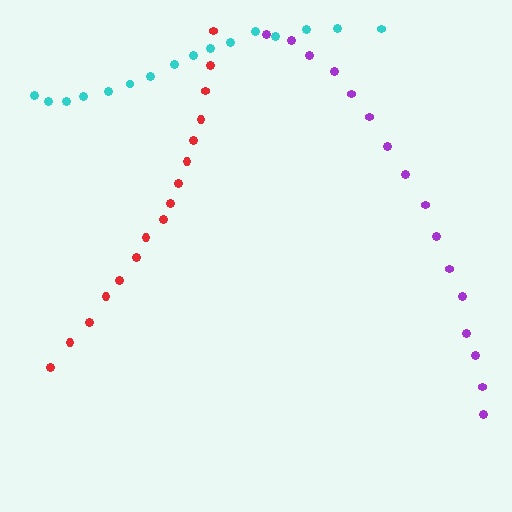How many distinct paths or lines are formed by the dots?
There are 3 distinct paths.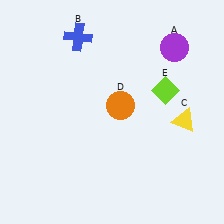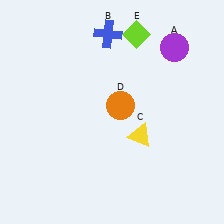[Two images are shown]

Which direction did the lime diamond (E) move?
The lime diamond (E) moved up.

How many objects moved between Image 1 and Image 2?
3 objects moved between the two images.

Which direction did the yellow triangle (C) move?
The yellow triangle (C) moved left.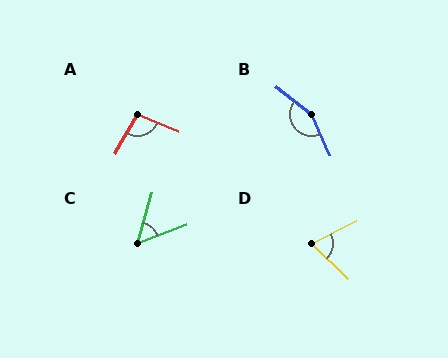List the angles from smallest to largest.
C (54°), D (71°), A (97°), B (153°).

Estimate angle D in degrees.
Approximately 71 degrees.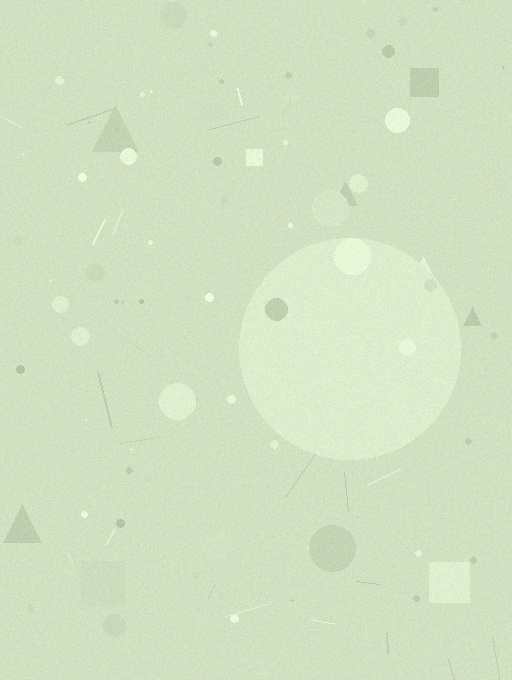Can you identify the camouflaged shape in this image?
The camouflaged shape is a circle.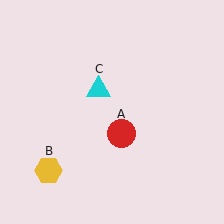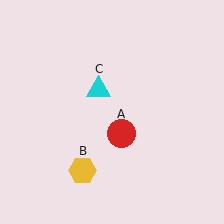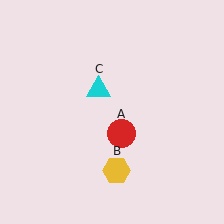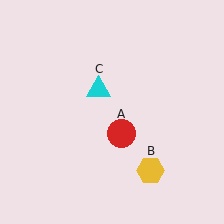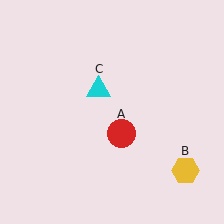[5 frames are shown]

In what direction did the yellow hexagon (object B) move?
The yellow hexagon (object B) moved right.